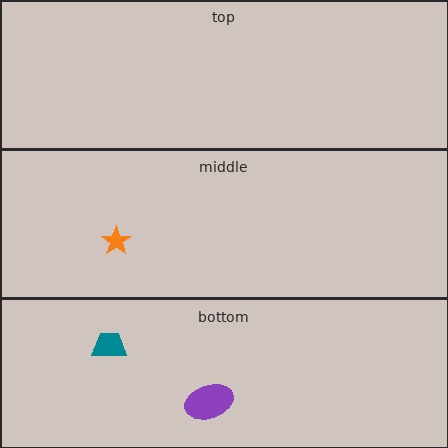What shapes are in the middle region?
The orange star.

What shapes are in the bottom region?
The purple ellipse, the teal trapezoid.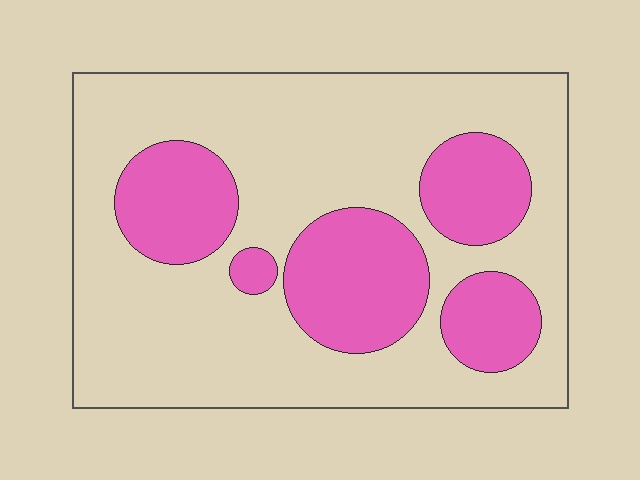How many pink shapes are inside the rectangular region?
5.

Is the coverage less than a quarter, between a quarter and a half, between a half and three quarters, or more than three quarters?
Between a quarter and a half.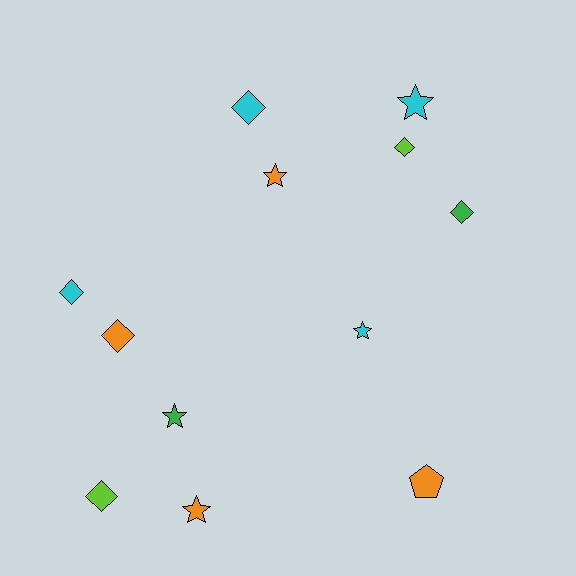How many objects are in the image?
There are 12 objects.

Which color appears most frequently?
Cyan, with 4 objects.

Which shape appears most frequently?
Diamond, with 6 objects.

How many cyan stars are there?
There are 2 cyan stars.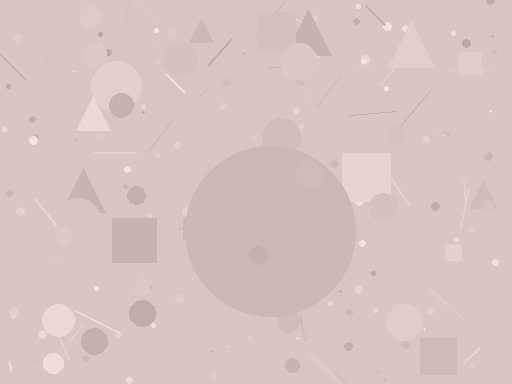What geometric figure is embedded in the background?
A circle is embedded in the background.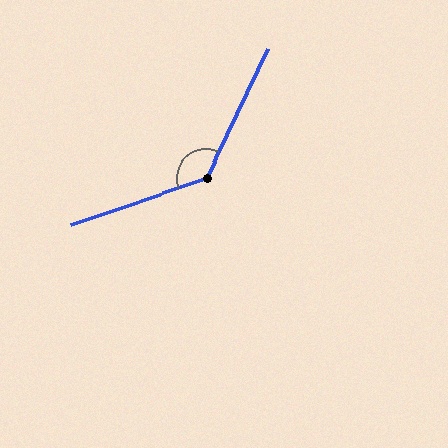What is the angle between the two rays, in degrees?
Approximately 134 degrees.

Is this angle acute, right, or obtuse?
It is obtuse.